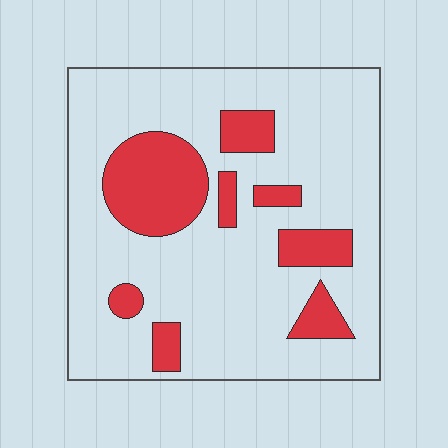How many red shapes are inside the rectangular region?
8.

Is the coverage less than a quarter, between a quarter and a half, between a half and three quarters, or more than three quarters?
Less than a quarter.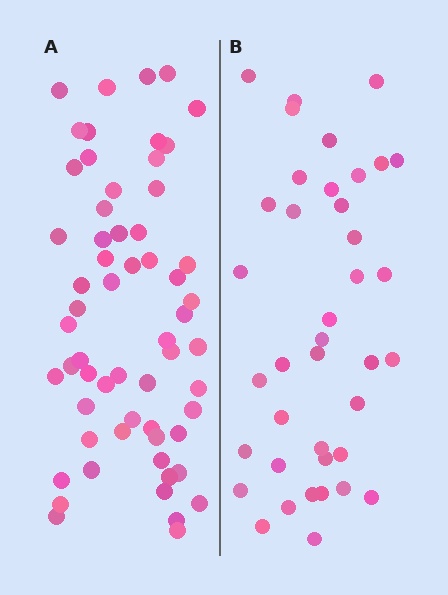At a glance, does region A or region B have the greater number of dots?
Region A (the left region) has more dots.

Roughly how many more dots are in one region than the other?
Region A has approximately 20 more dots than region B.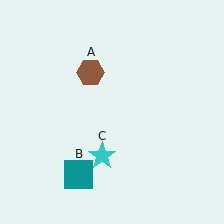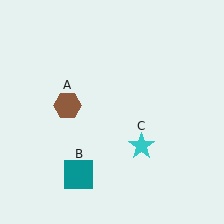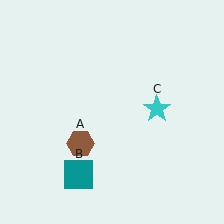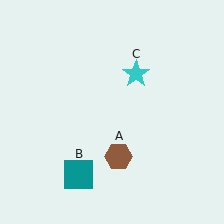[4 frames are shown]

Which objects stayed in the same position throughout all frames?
Teal square (object B) remained stationary.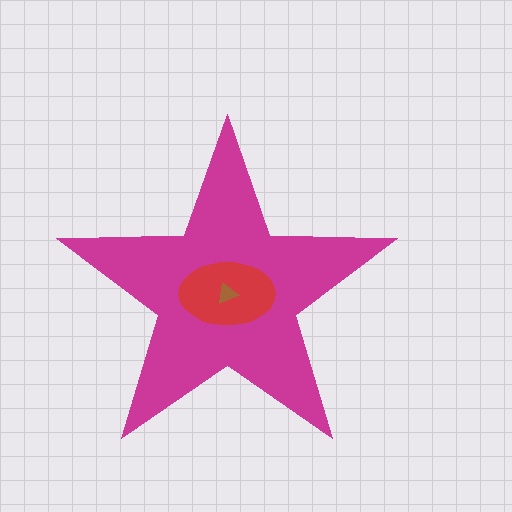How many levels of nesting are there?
3.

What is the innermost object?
The brown triangle.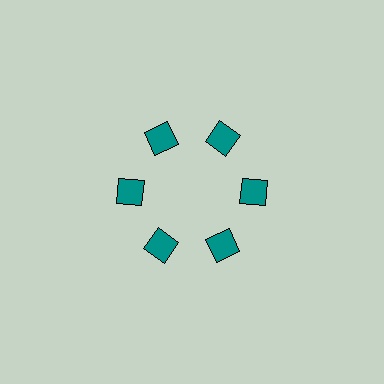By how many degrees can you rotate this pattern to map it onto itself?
The pattern maps onto itself every 60 degrees of rotation.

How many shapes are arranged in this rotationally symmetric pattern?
There are 6 shapes, arranged in 6 groups of 1.